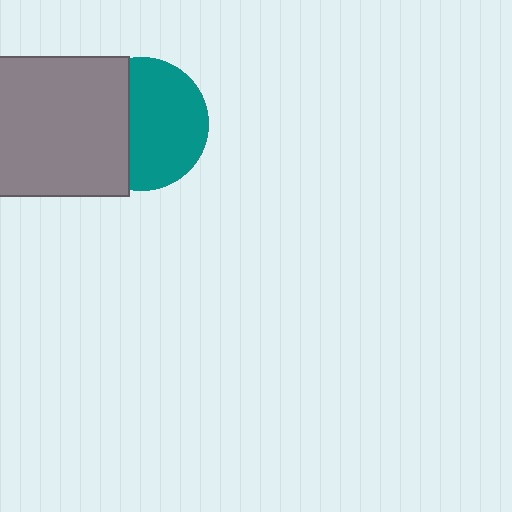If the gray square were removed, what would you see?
You would see the complete teal circle.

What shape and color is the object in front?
The object in front is a gray square.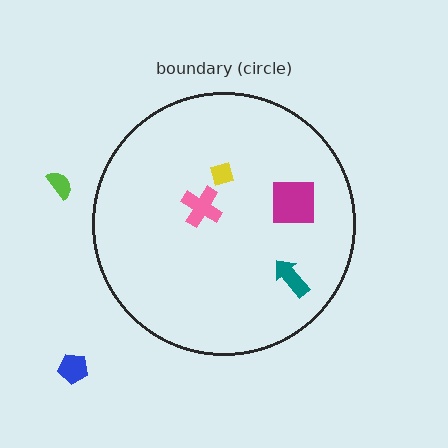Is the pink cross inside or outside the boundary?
Inside.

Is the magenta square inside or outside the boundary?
Inside.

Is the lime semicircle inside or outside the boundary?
Outside.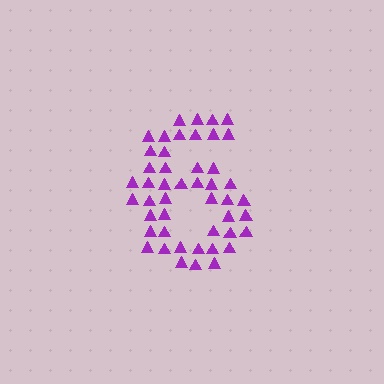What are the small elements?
The small elements are triangles.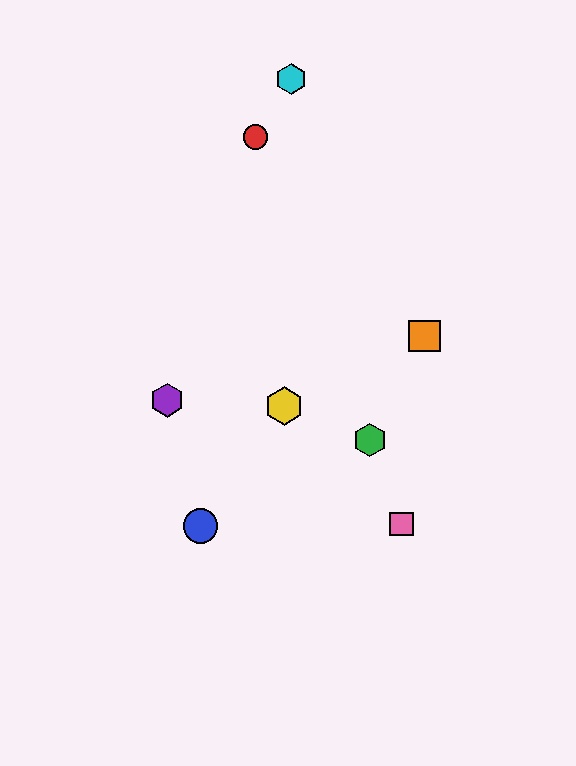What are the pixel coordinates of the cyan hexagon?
The cyan hexagon is at (291, 79).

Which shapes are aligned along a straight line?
The red circle, the green hexagon, the pink square are aligned along a straight line.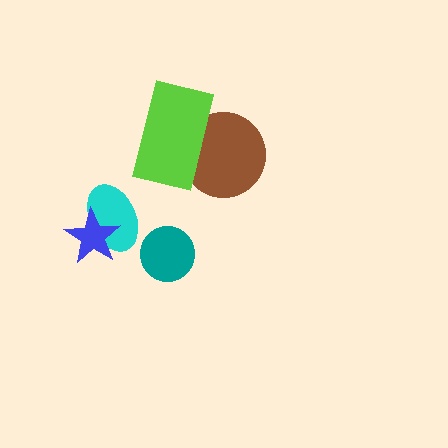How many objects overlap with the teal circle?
0 objects overlap with the teal circle.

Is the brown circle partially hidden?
Yes, it is partially covered by another shape.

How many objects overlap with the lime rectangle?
1 object overlaps with the lime rectangle.